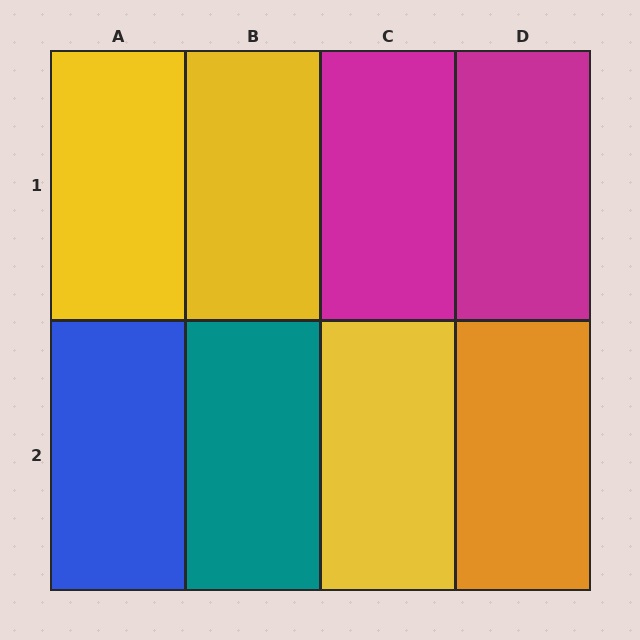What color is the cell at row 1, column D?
Magenta.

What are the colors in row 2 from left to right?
Blue, teal, yellow, orange.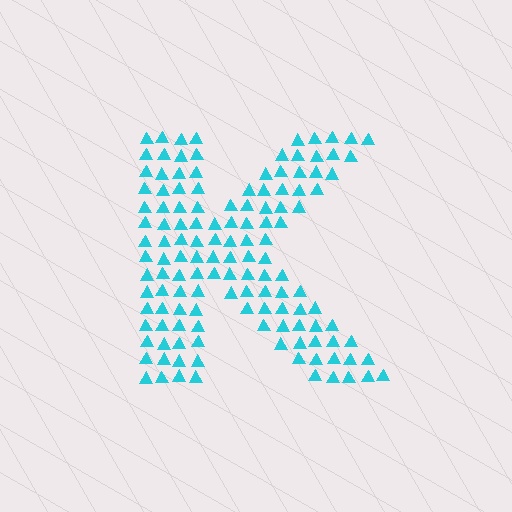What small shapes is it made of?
It is made of small triangles.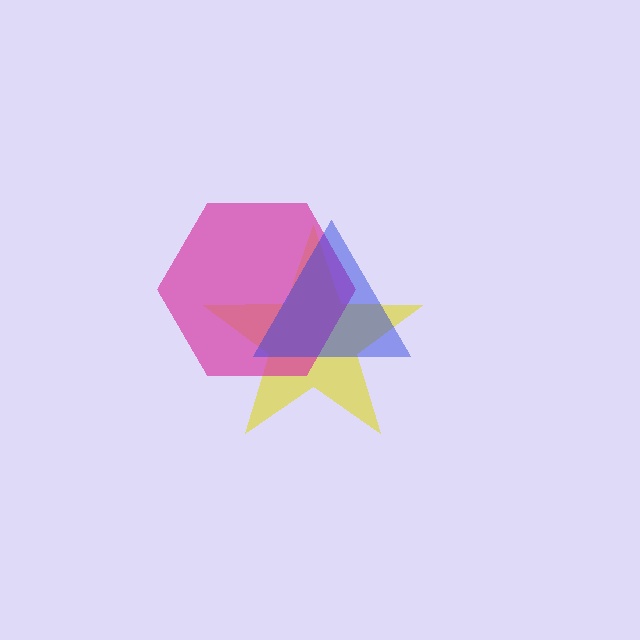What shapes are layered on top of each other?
The layered shapes are: a yellow star, a magenta hexagon, a blue triangle.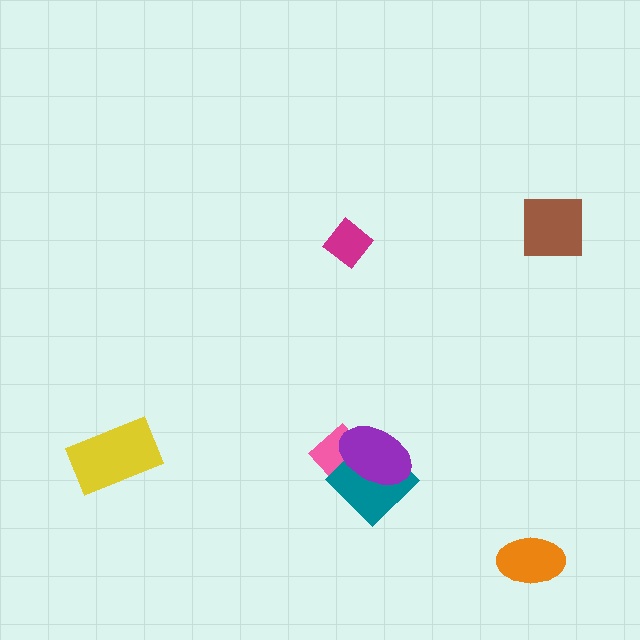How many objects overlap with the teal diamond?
2 objects overlap with the teal diamond.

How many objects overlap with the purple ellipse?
2 objects overlap with the purple ellipse.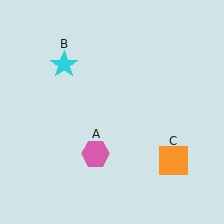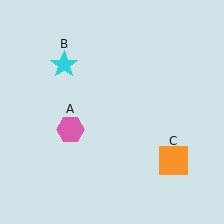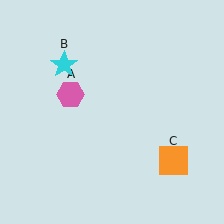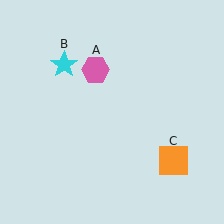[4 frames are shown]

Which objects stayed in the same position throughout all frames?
Cyan star (object B) and orange square (object C) remained stationary.